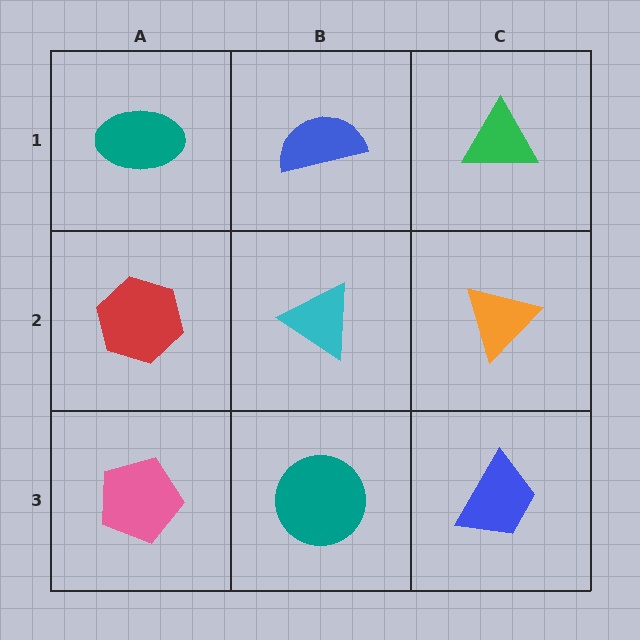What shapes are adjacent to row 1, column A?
A red hexagon (row 2, column A), a blue semicircle (row 1, column B).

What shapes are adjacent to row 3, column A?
A red hexagon (row 2, column A), a teal circle (row 3, column B).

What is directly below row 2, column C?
A blue trapezoid.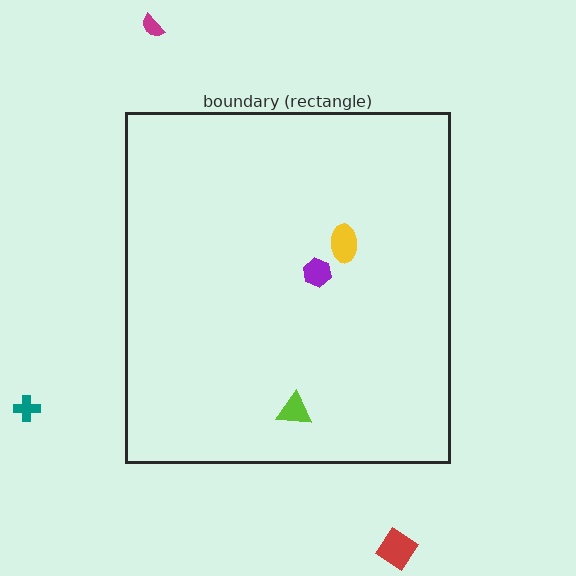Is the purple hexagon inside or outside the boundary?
Inside.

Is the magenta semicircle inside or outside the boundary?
Outside.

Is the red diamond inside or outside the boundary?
Outside.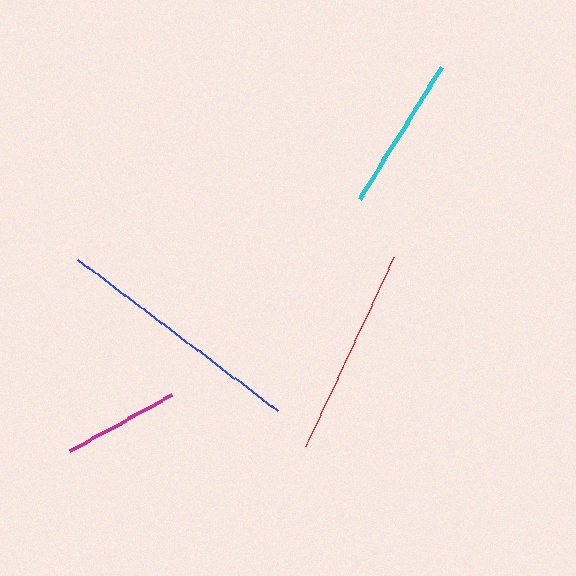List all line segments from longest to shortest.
From longest to shortest: blue, red, cyan, magenta.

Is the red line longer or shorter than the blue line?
The blue line is longer than the red line.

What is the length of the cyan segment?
The cyan segment is approximately 155 pixels long.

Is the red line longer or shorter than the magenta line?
The red line is longer than the magenta line.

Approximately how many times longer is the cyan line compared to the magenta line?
The cyan line is approximately 1.3 times the length of the magenta line.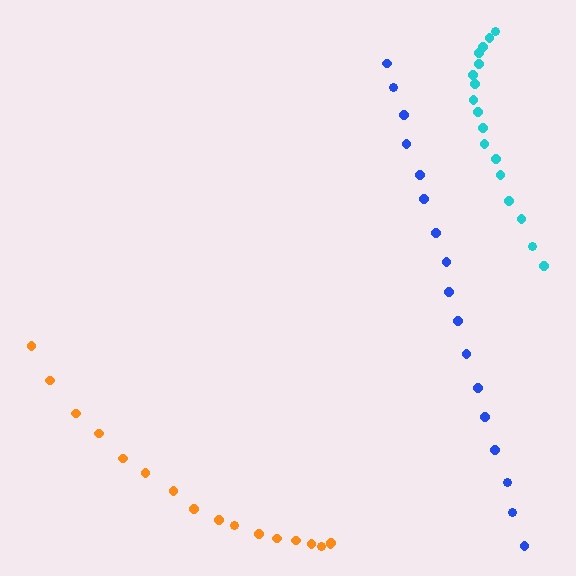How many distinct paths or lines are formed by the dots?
There are 3 distinct paths.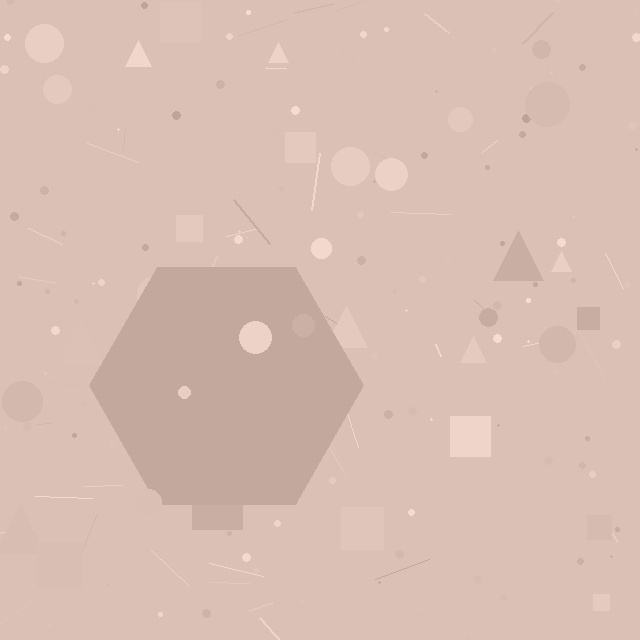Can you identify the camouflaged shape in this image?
The camouflaged shape is a hexagon.